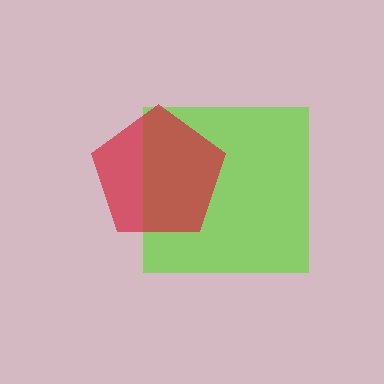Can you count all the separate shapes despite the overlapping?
Yes, there are 2 separate shapes.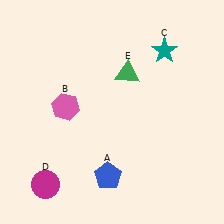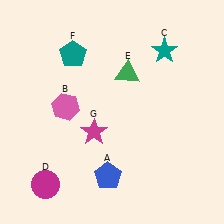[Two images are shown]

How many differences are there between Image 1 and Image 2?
There are 2 differences between the two images.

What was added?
A teal pentagon (F), a magenta star (G) were added in Image 2.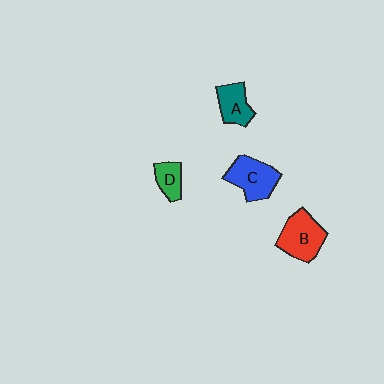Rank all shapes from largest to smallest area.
From largest to smallest: B (red), C (blue), A (teal), D (green).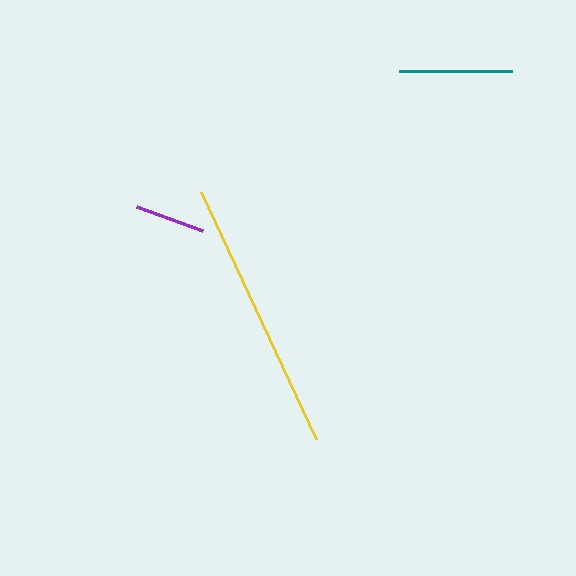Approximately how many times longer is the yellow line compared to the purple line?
The yellow line is approximately 3.9 times the length of the purple line.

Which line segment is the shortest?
The purple line is the shortest at approximately 70 pixels.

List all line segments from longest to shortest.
From longest to shortest: yellow, teal, purple.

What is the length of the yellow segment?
The yellow segment is approximately 273 pixels long.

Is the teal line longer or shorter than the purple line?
The teal line is longer than the purple line.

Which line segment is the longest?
The yellow line is the longest at approximately 273 pixels.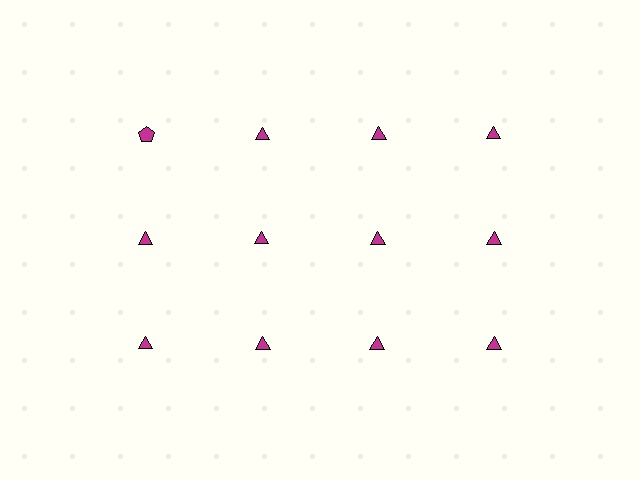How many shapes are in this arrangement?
There are 12 shapes arranged in a grid pattern.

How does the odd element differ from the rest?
It has a different shape: pentagon instead of triangle.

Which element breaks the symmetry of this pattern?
The magenta pentagon in the top row, leftmost column breaks the symmetry. All other shapes are magenta triangles.